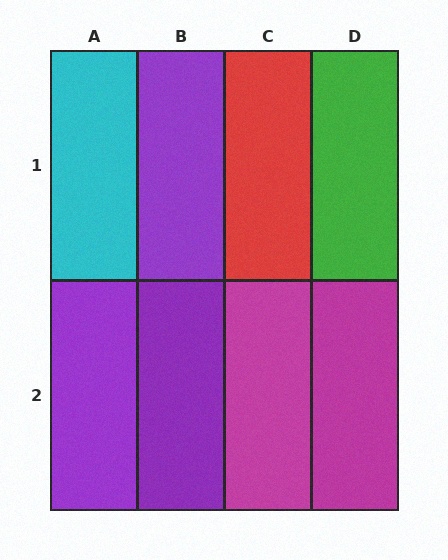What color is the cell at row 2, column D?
Magenta.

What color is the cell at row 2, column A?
Purple.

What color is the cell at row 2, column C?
Magenta.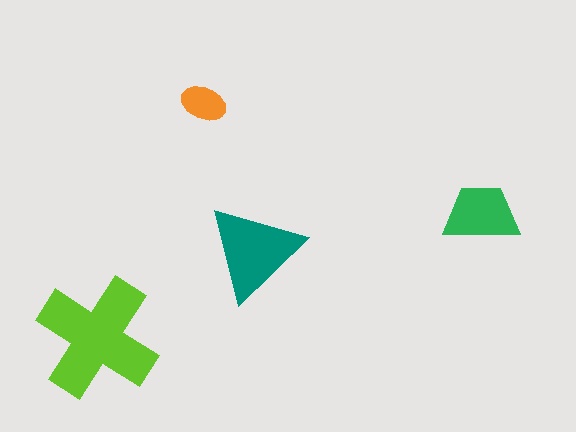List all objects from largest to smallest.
The lime cross, the teal triangle, the green trapezoid, the orange ellipse.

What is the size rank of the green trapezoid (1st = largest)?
3rd.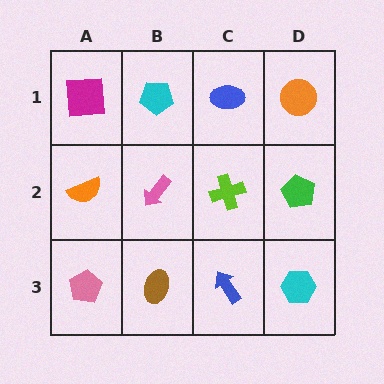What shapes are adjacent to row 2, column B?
A cyan pentagon (row 1, column B), a brown ellipse (row 3, column B), an orange semicircle (row 2, column A), a lime cross (row 2, column C).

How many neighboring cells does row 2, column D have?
3.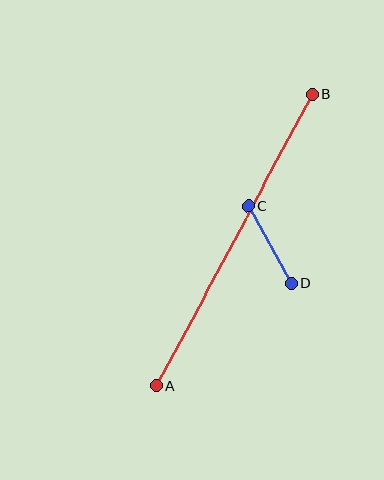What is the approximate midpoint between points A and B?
The midpoint is at approximately (234, 240) pixels.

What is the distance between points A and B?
The distance is approximately 331 pixels.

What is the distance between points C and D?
The distance is approximately 89 pixels.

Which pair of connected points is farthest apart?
Points A and B are farthest apart.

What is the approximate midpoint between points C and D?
The midpoint is at approximately (270, 245) pixels.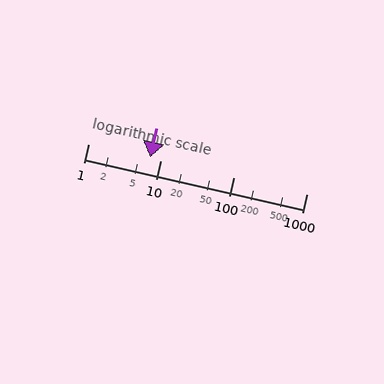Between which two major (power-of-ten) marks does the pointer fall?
The pointer is between 1 and 10.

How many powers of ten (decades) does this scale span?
The scale spans 3 decades, from 1 to 1000.